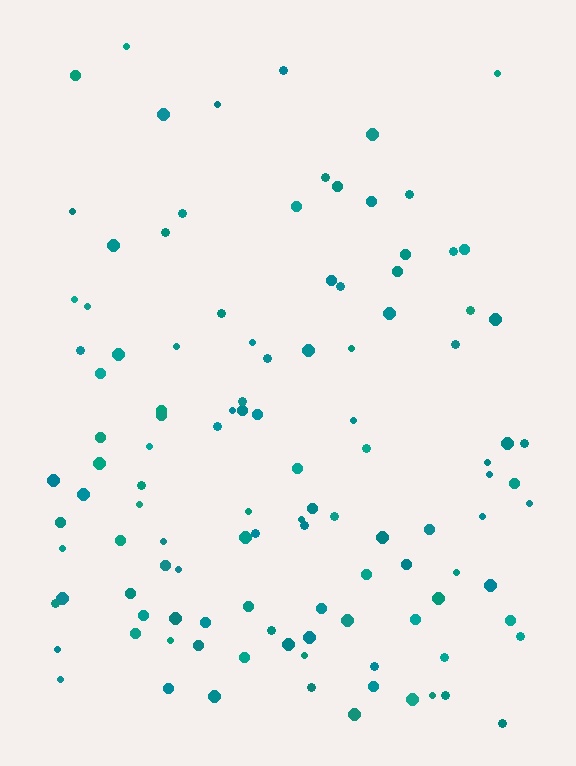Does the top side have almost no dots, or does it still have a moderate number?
Still a moderate number, just noticeably fewer than the bottom.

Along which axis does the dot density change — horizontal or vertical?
Vertical.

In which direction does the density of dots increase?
From top to bottom, with the bottom side densest.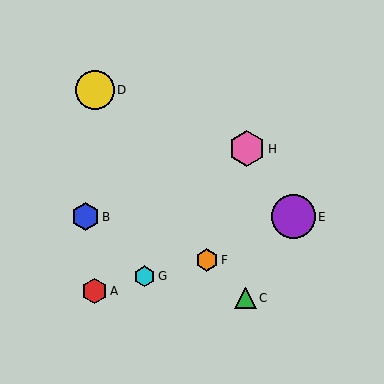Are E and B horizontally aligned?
Yes, both are at y≈217.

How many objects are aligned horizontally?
2 objects (B, E) are aligned horizontally.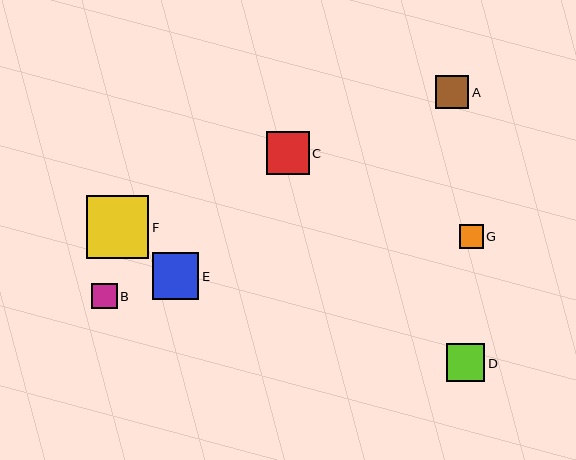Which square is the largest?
Square F is the largest with a size of approximately 63 pixels.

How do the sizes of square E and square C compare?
Square E and square C are approximately the same size.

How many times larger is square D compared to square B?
Square D is approximately 1.5 times the size of square B.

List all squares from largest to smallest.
From largest to smallest: F, E, C, D, A, B, G.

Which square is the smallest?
Square G is the smallest with a size of approximately 24 pixels.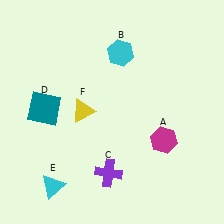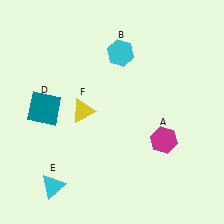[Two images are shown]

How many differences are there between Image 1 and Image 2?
There is 1 difference between the two images.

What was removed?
The purple cross (C) was removed in Image 2.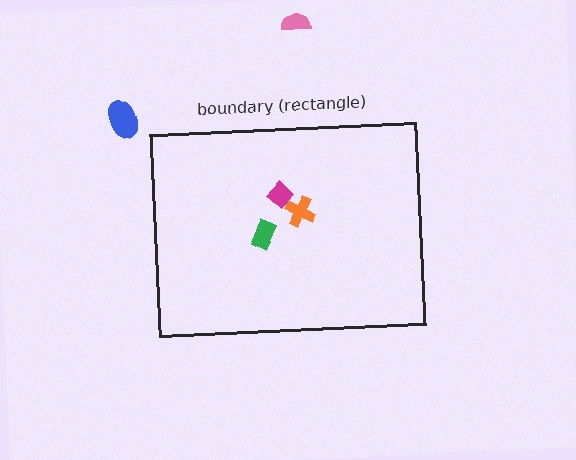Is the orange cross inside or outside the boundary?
Inside.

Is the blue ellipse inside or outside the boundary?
Outside.